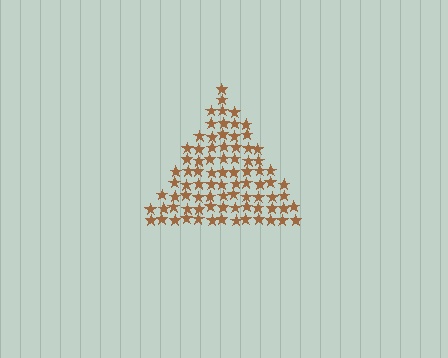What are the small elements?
The small elements are stars.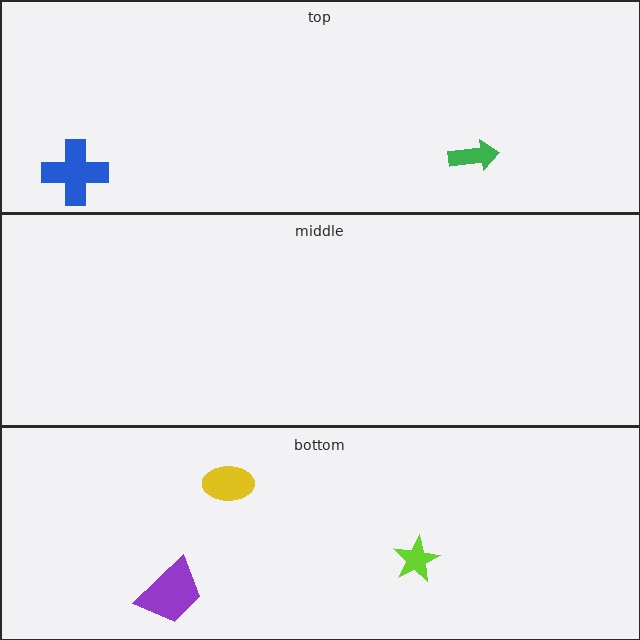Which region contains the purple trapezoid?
The bottom region.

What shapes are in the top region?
The blue cross, the green arrow.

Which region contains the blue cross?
The top region.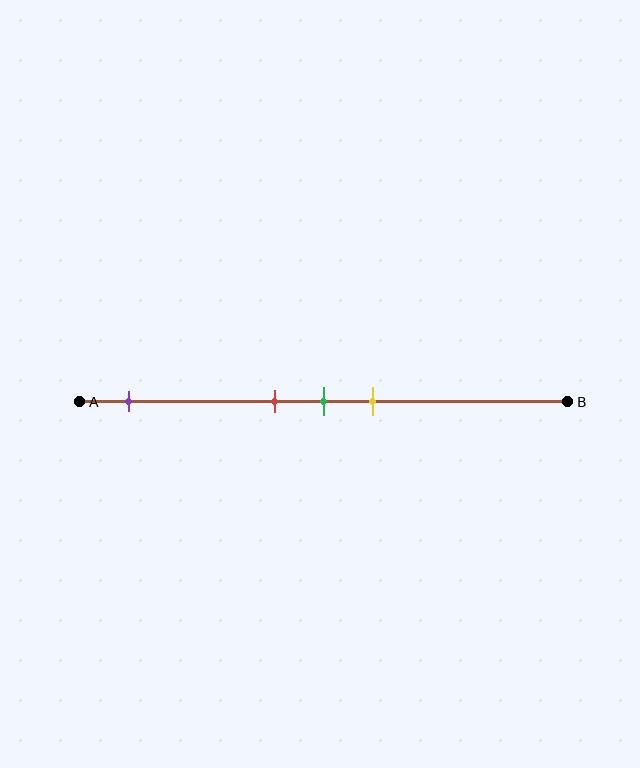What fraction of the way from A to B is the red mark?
The red mark is approximately 40% (0.4) of the way from A to B.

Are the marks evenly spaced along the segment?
No, the marks are not evenly spaced.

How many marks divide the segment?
There are 4 marks dividing the segment.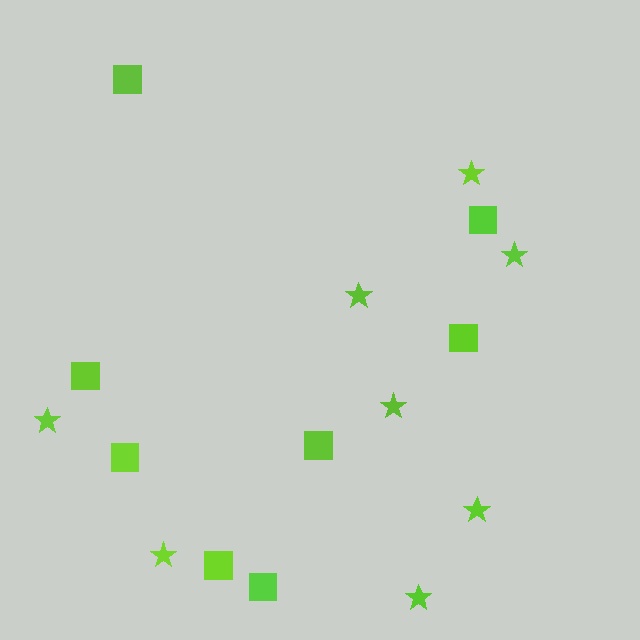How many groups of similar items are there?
There are 2 groups: one group of squares (8) and one group of stars (8).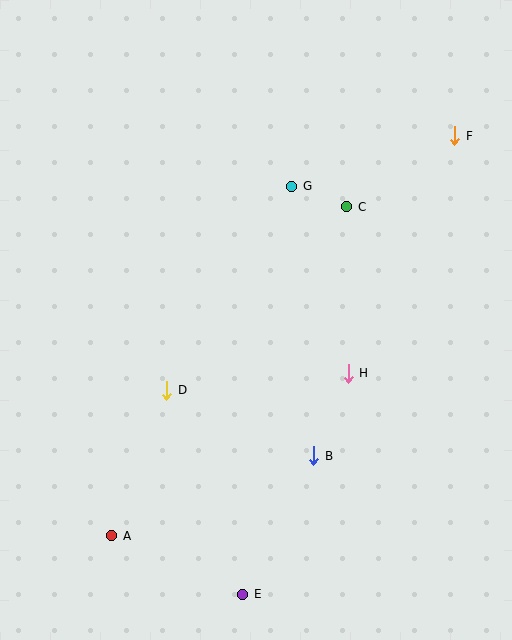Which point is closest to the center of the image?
Point H at (348, 373) is closest to the center.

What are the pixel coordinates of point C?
Point C is at (347, 207).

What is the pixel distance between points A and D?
The distance between A and D is 155 pixels.